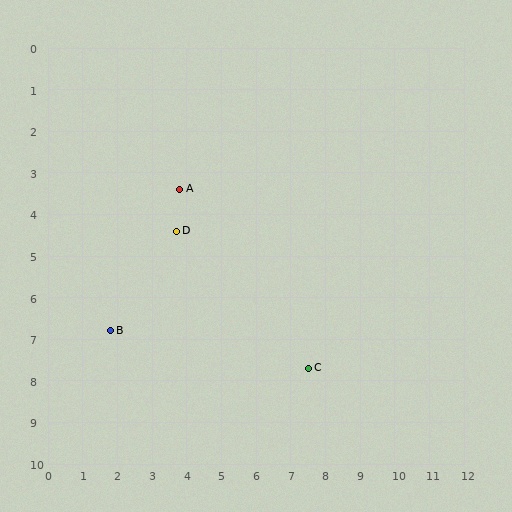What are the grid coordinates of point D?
Point D is at approximately (3.7, 4.4).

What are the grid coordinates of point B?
Point B is at approximately (1.8, 6.8).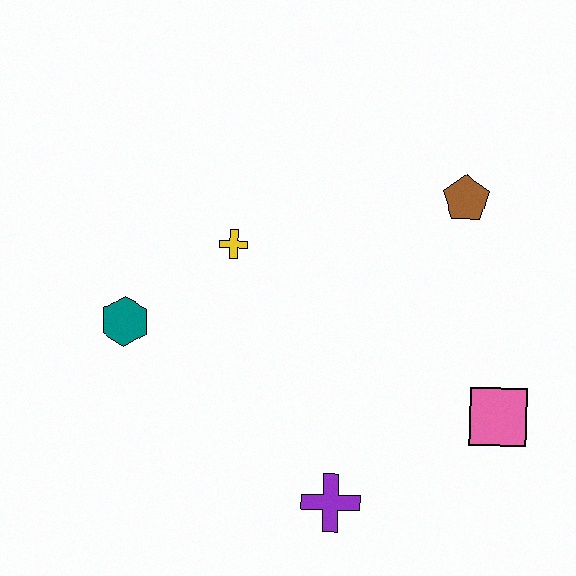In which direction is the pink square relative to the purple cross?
The pink square is to the right of the purple cross.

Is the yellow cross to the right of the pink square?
No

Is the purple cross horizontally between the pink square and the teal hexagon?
Yes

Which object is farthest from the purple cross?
The brown pentagon is farthest from the purple cross.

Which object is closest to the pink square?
The purple cross is closest to the pink square.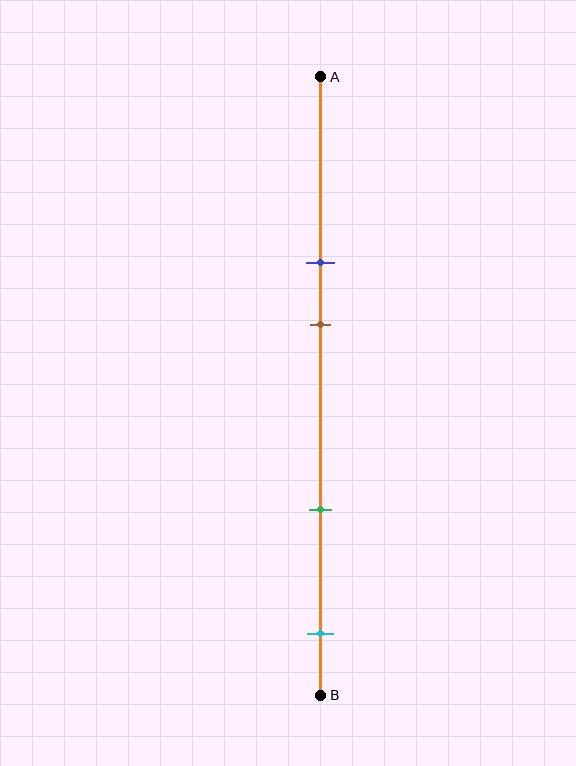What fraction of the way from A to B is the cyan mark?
The cyan mark is approximately 90% (0.9) of the way from A to B.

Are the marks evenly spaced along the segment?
No, the marks are not evenly spaced.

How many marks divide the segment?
There are 4 marks dividing the segment.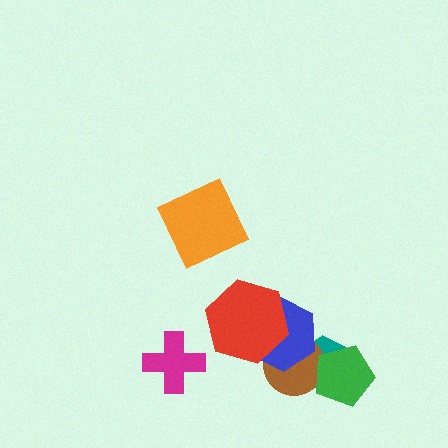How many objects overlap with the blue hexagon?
3 objects overlap with the blue hexagon.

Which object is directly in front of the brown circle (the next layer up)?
The blue hexagon is directly in front of the brown circle.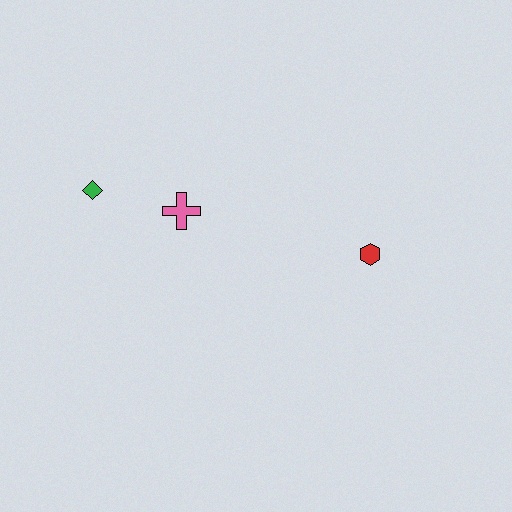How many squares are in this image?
There are no squares.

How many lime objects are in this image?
There are no lime objects.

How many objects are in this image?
There are 3 objects.